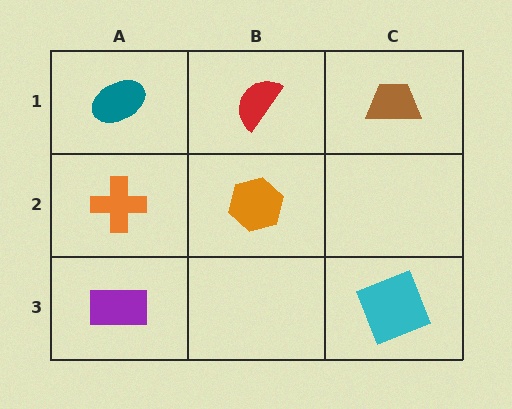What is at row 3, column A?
A purple rectangle.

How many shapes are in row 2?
2 shapes.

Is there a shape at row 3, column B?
No, that cell is empty.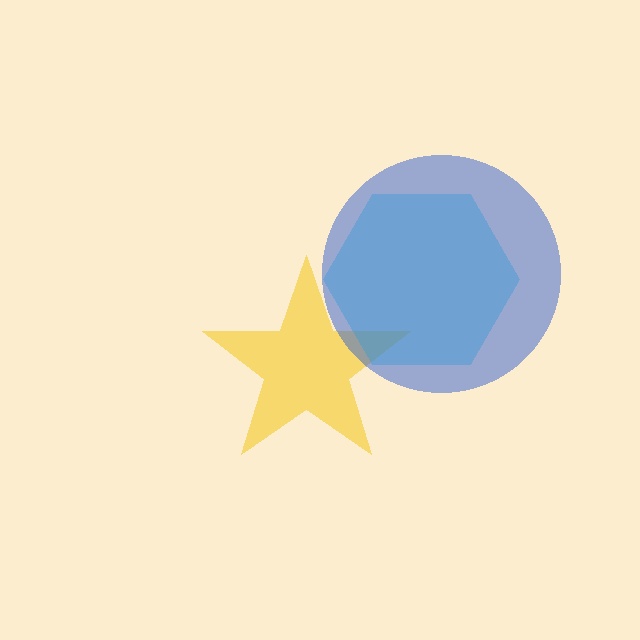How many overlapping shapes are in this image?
There are 3 overlapping shapes in the image.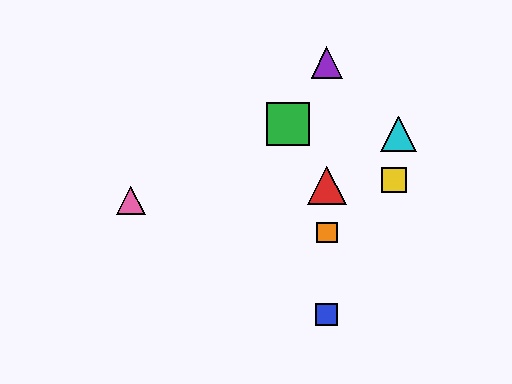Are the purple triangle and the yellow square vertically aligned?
No, the purple triangle is at x≈327 and the yellow square is at x≈394.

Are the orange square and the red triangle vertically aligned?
Yes, both are at x≈327.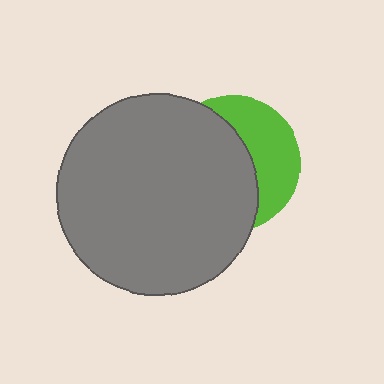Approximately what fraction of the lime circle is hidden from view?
Roughly 61% of the lime circle is hidden behind the gray circle.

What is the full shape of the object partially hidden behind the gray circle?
The partially hidden object is a lime circle.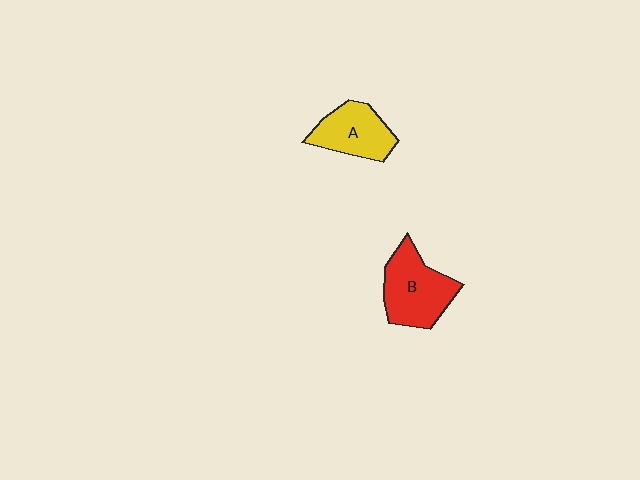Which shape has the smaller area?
Shape A (yellow).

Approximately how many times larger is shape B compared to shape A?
Approximately 1.3 times.